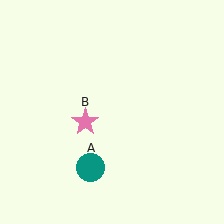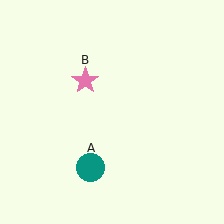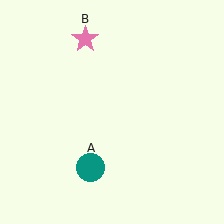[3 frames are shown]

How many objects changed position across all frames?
1 object changed position: pink star (object B).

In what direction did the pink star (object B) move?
The pink star (object B) moved up.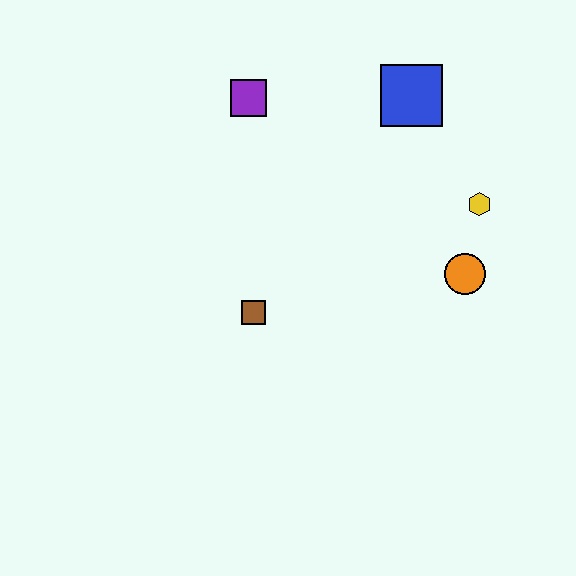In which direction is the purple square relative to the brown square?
The purple square is above the brown square.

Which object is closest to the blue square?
The yellow hexagon is closest to the blue square.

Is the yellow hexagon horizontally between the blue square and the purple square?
No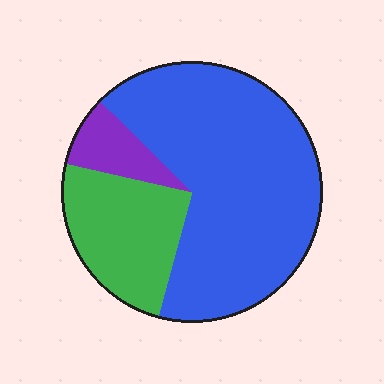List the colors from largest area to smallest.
From largest to smallest: blue, green, purple.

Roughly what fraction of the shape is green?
Green takes up about one quarter (1/4) of the shape.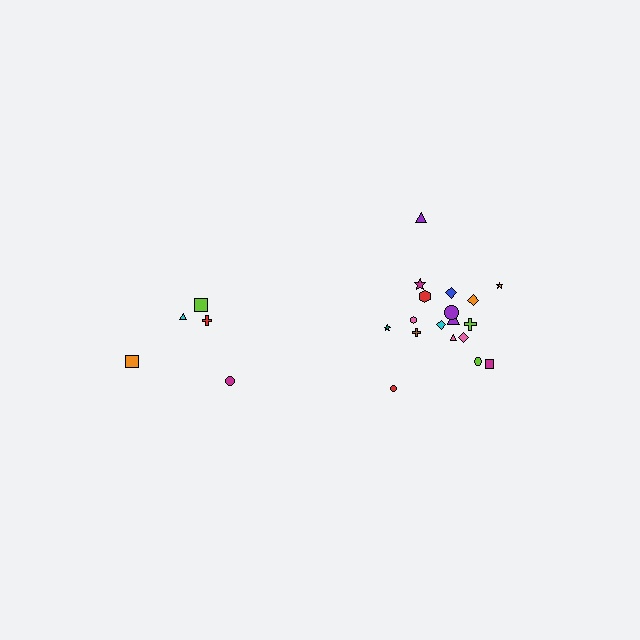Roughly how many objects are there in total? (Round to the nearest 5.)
Roughly 25 objects in total.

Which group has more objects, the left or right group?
The right group.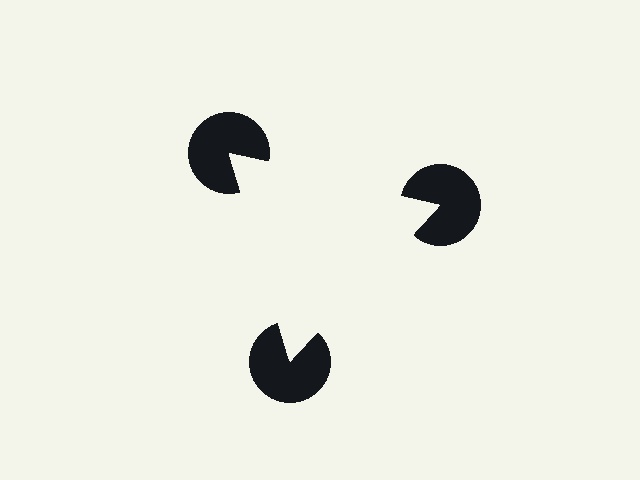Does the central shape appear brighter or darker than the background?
It typically appears slightly brighter than the background, even though no actual brightness change is drawn.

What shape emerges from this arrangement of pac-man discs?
An illusory triangle — its edges are inferred from the aligned wedge cuts in the pac-man discs, not physically drawn.